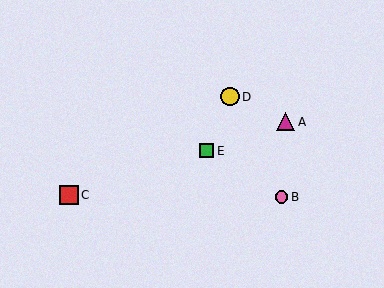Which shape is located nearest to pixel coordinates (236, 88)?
The yellow circle (labeled D) at (230, 97) is nearest to that location.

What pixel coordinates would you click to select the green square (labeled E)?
Click at (206, 151) to select the green square E.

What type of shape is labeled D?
Shape D is a yellow circle.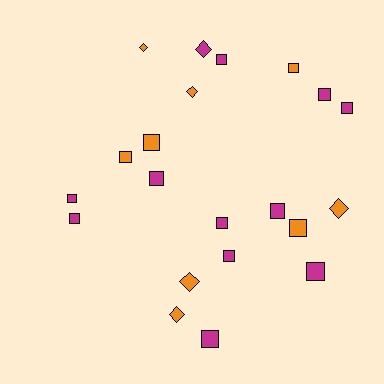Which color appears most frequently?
Magenta, with 12 objects.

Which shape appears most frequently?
Square, with 15 objects.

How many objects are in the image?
There are 21 objects.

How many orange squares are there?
There are 4 orange squares.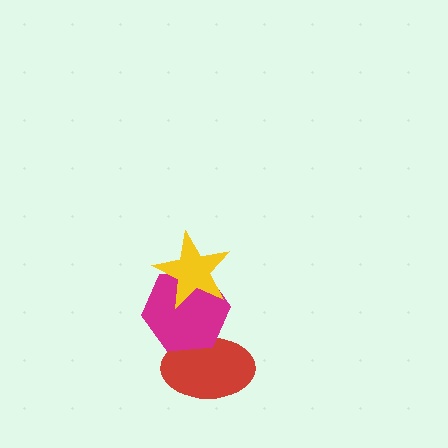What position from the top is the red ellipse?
The red ellipse is 3rd from the top.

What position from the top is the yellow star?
The yellow star is 1st from the top.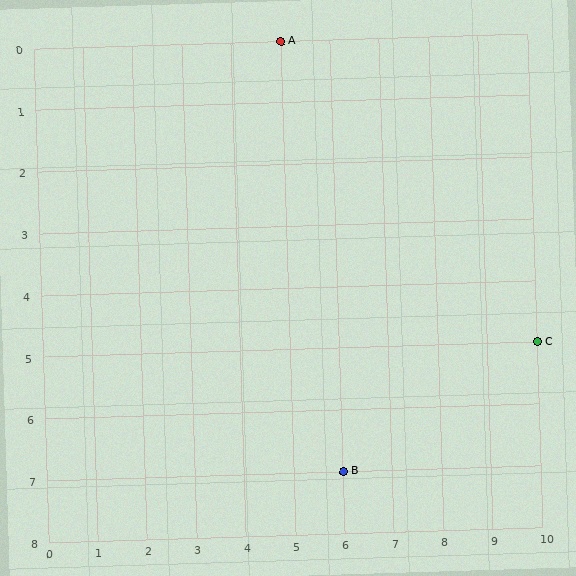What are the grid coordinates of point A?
Point A is at grid coordinates (5, 0).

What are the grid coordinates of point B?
Point B is at grid coordinates (6, 7).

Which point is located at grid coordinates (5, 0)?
Point A is at (5, 0).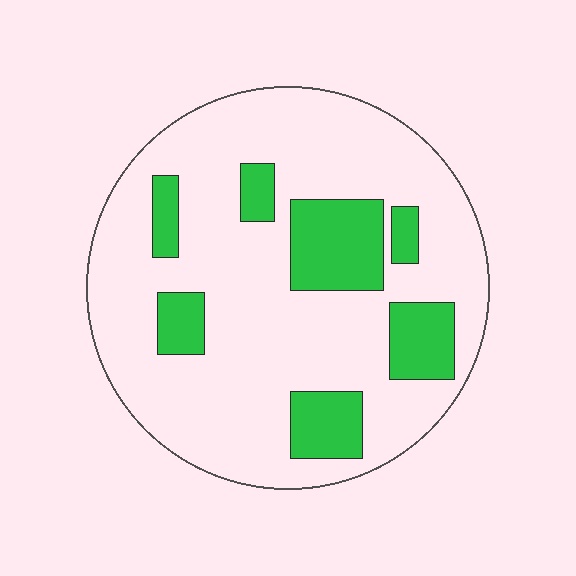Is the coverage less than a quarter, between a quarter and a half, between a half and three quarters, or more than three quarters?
Less than a quarter.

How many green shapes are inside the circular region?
7.